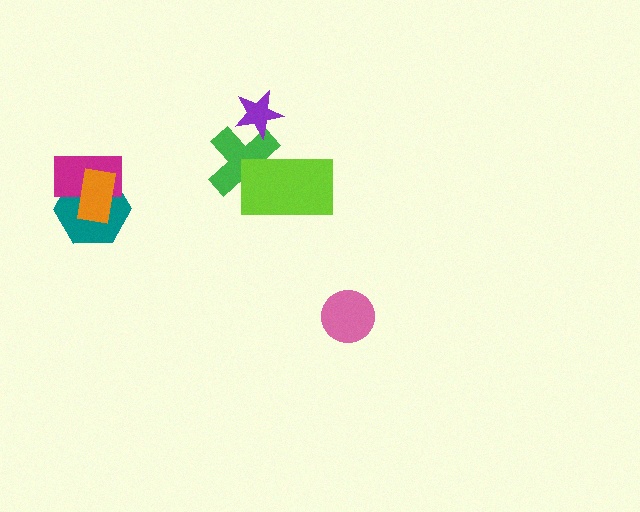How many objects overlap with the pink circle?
0 objects overlap with the pink circle.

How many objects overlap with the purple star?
1 object overlaps with the purple star.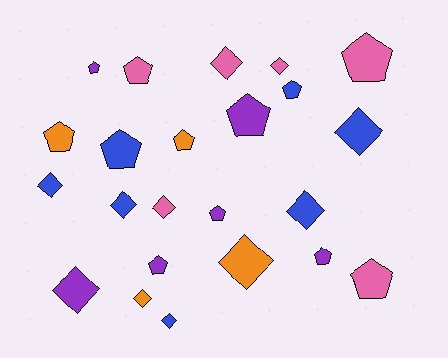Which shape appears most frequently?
Pentagon, with 12 objects.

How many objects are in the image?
There are 23 objects.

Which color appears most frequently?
Blue, with 7 objects.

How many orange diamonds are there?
There are 2 orange diamonds.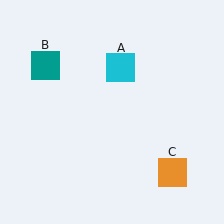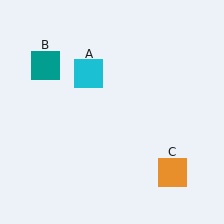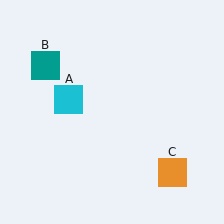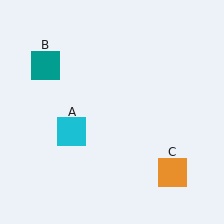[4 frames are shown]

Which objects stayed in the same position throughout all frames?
Teal square (object B) and orange square (object C) remained stationary.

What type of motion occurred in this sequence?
The cyan square (object A) rotated counterclockwise around the center of the scene.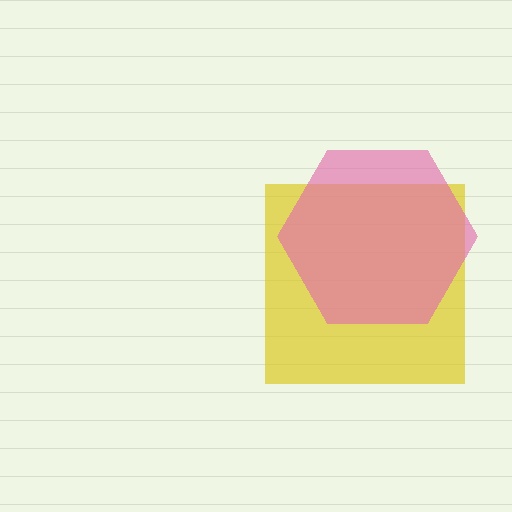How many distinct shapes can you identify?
There are 2 distinct shapes: a yellow square, a pink hexagon.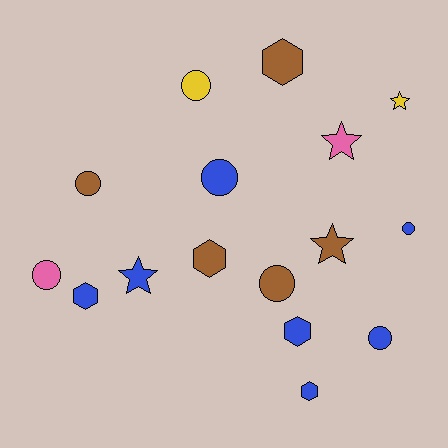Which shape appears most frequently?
Circle, with 7 objects.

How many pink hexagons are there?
There are no pink hexagons.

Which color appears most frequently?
Blue, with 7 objects.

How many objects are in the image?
There are 16 objects.